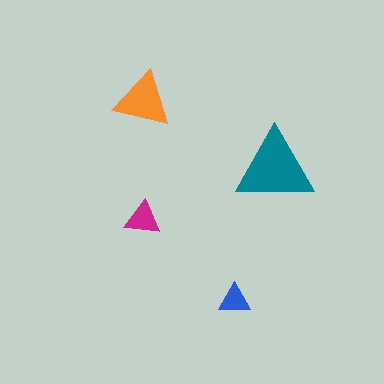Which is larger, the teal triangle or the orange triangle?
The teal one.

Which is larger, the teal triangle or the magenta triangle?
The teal one.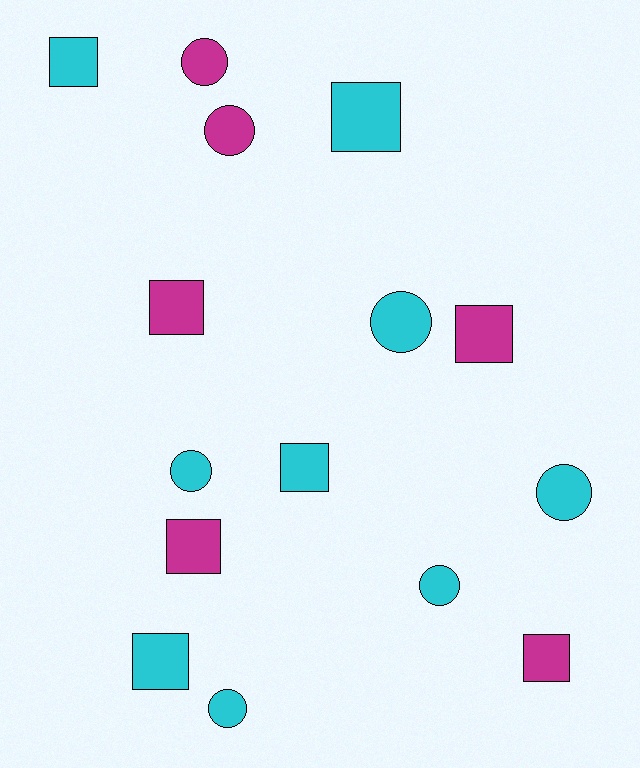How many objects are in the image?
There are 15 objects.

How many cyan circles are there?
There are 5 cyan circles.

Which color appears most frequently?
Cyan, with 9 objects.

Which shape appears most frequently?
Square, with 8 objects.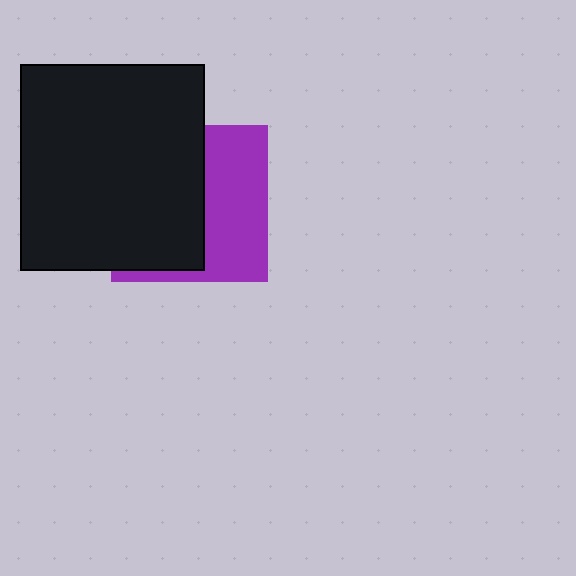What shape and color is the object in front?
The object in front is a black rectangle.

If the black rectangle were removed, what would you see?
You would see the complete purple square.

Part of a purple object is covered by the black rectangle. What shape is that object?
It is a square.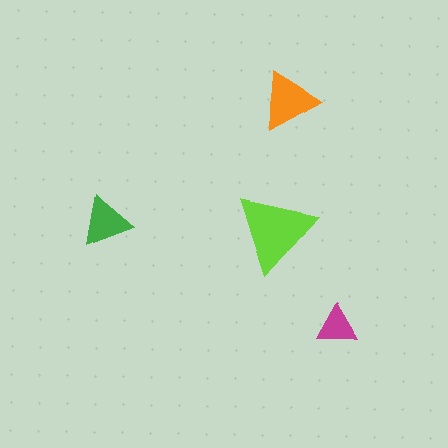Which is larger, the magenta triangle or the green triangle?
The green one.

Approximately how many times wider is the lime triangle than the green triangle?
About 1.5 times wider.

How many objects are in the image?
There are 4 objects in the image.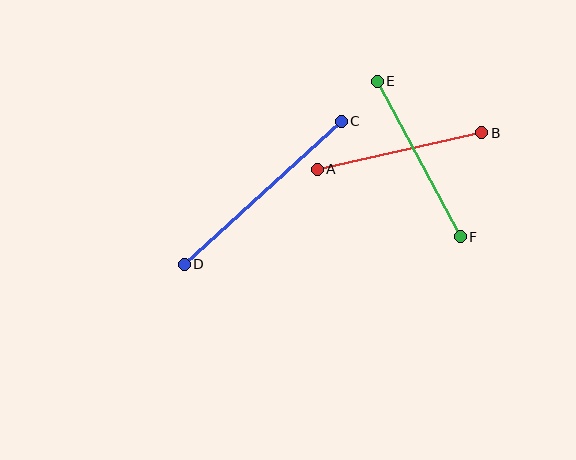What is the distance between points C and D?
The distance is approximately 212 pixels.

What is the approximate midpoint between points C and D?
The midpoint is at approximately (263, 193) pixels.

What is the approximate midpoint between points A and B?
The midpoint is at approximately (400, 151) pixels.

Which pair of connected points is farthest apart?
Points C and D are farthest apart.